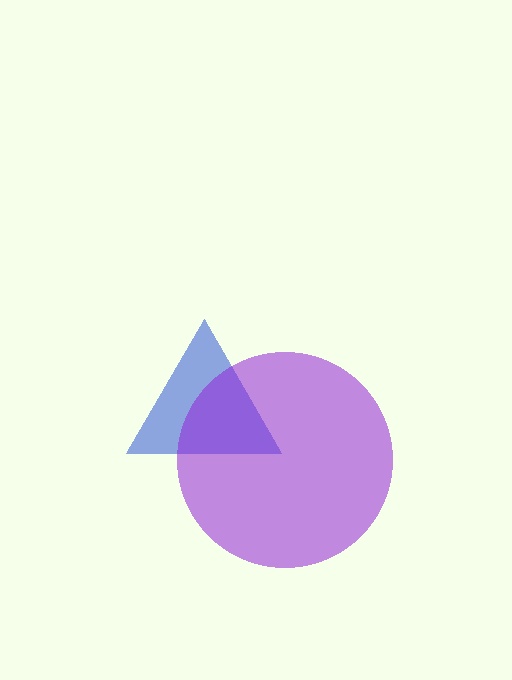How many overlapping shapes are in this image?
There are 2 overlapping shapes in the image.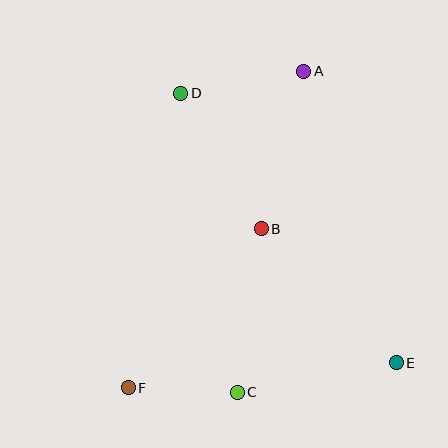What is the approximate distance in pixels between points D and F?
The distance between D and F is approximately 299 pixels.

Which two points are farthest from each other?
Points A and F are farthest from each other.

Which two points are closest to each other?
Points C and F are closest to each other.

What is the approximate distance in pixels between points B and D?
The distance between B and D is approximately 158 pixels.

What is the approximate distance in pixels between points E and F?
The distance between E and F is approximately 269 pixels.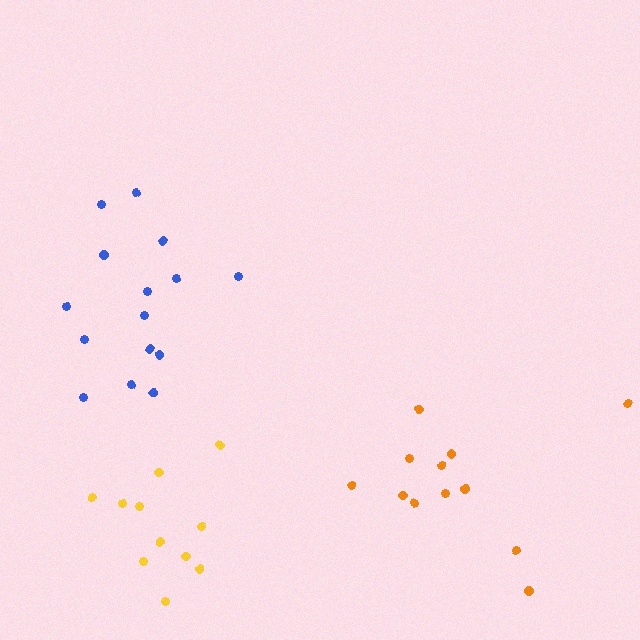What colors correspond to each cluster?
The clusters are colored: orange, blue, yellow.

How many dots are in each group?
Group 1: 12 dots, Group 2: 15 dots, Group 3: 11 dots (38 total).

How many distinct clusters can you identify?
There are 3 distinct clusters.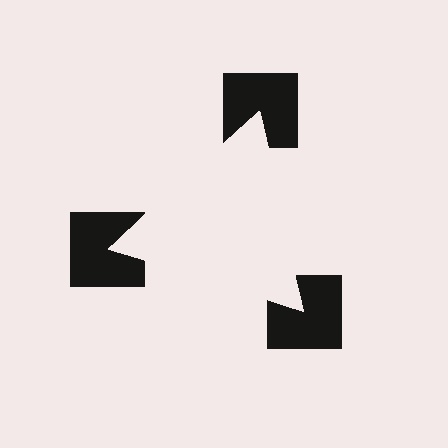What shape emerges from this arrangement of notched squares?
An illusory triangle — its edges are inferred from the aligned wedge cuts in the notched squares, not physically drawn.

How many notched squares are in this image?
There are 3 — one at each vertex of the illusory triangle.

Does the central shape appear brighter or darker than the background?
It typically appears slightly brighter than the background, even though no actual brightness change is drawn.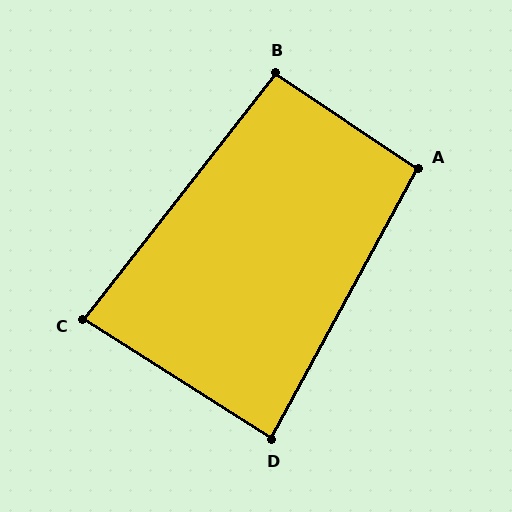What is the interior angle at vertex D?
Approximately 86 degrees (approximately right).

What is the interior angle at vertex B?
Approximately 94 degrees (approximately right).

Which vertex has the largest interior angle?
A, at approximately 95 degrees.